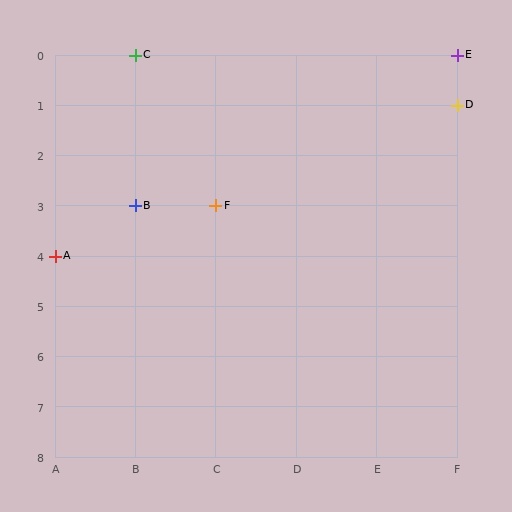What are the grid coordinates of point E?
Point E is at grid coordinates (F, 0).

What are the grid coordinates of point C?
Point C is at grid coordinates (B, 0).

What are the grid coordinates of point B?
Point B is at grid coordinates (B, 3).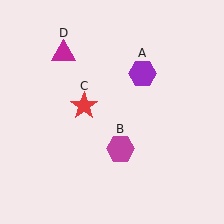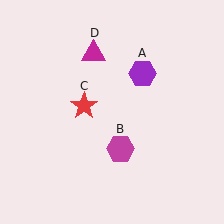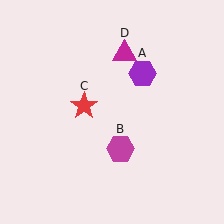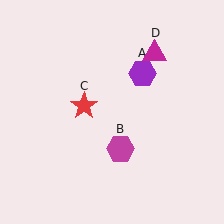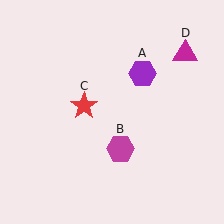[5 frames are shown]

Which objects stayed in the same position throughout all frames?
Purple hexagon (object A) and magenta hexagon (object B) and red star (object C) remained stationary.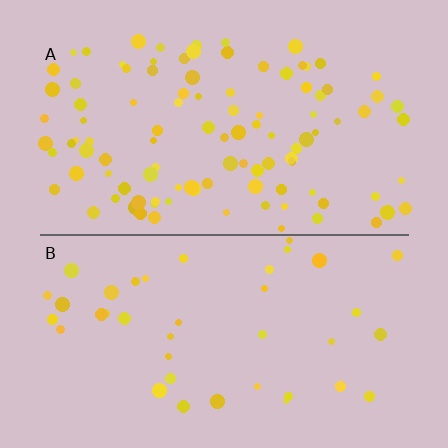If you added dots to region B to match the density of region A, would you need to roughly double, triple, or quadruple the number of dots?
Approximately triple.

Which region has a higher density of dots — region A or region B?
A (the top).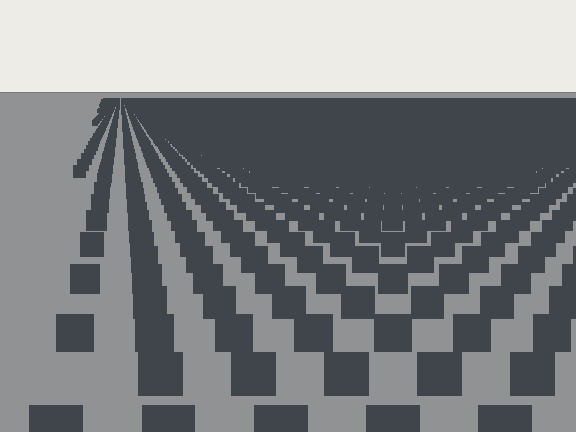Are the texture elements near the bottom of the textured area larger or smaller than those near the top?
Larger. Near the bottom, elements are closer to the viewer and appear at a bigger on-screen size.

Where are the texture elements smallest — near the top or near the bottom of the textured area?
Near the top.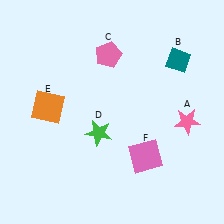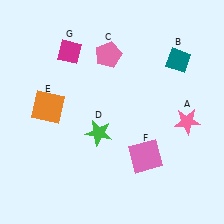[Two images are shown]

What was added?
A magenta diamond (G) was added in Image 2.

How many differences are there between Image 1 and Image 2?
There is 1 difference between the two images.